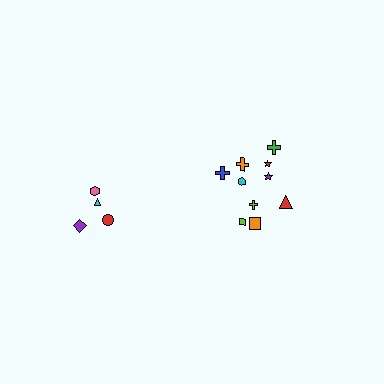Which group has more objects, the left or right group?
The right group.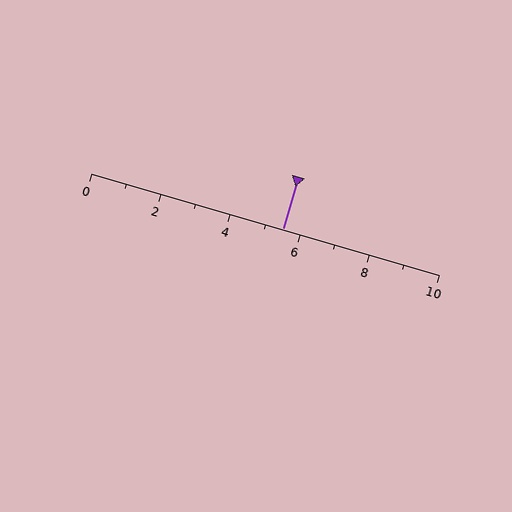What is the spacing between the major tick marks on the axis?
The major ticks are spaced 2 apart.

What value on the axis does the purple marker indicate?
The marker indicates approximately 5.5.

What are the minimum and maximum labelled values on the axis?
The axis runs from 0 to 10.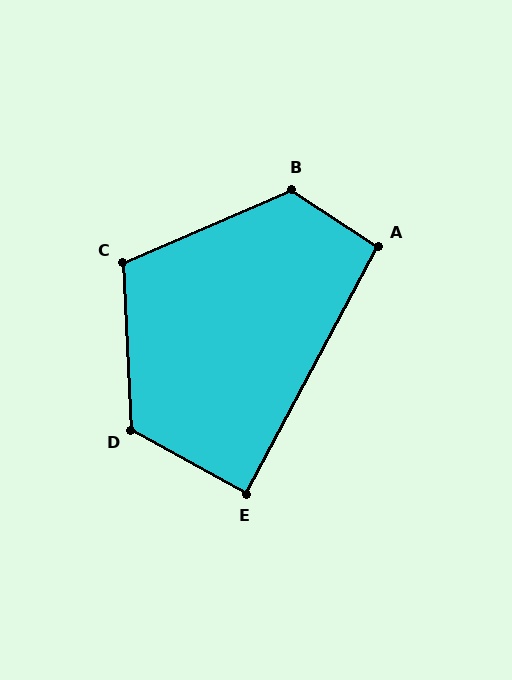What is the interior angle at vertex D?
Approximately 122 degrees (obtuse).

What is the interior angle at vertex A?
Approximately 95 degrees (approximately right).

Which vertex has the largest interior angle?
B, at approximately 124 degrees.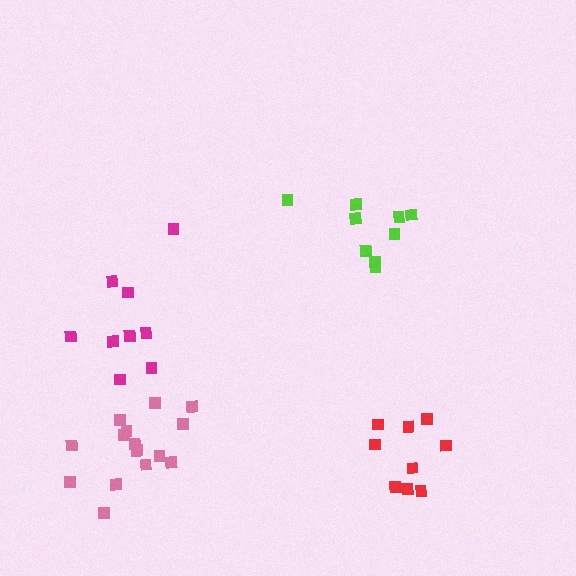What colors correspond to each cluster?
The clusters are colored: magenta, pink, lime, red.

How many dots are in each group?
Group 1: 9 dots, Group 2: 15 dots, Group 3: 9 dots, Group 4: 9 dots (42 total).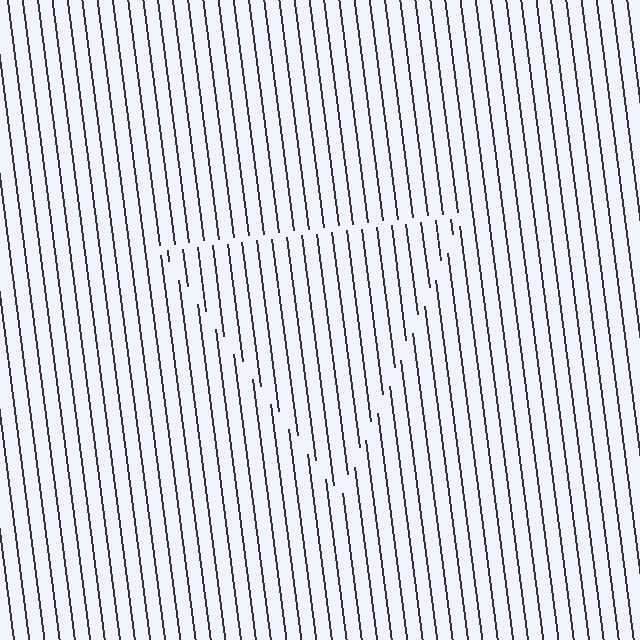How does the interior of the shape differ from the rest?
The interior of the shape contains the same grating, shifted by half a period — the contour is defined by the phase discontinuity where line-ends from the inner and outer gratings abut.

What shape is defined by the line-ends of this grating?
An illusory triangle. The interior of the shape contains the same grating, shifted by half a period — the contour is defined by the phase discontinuity where line-ends from the inner and outer gratings abut.